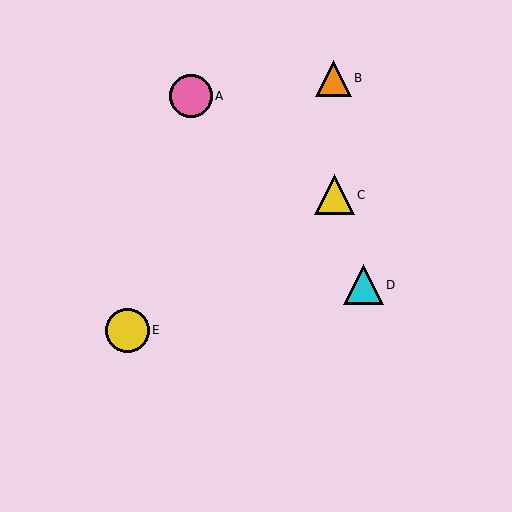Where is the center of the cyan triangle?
The center of the cyan triangle is at (363, 285).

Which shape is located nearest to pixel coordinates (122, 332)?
The yellow circle (labeled E) at (127, 330) is nearest to that location.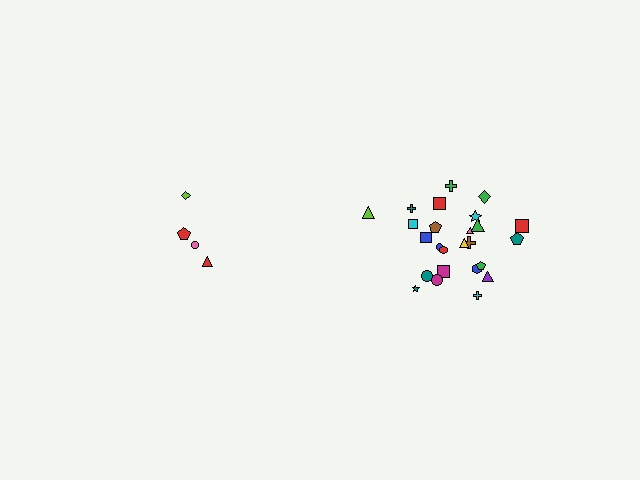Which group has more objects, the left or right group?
The right group.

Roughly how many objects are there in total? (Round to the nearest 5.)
Roughly 30 objects in total.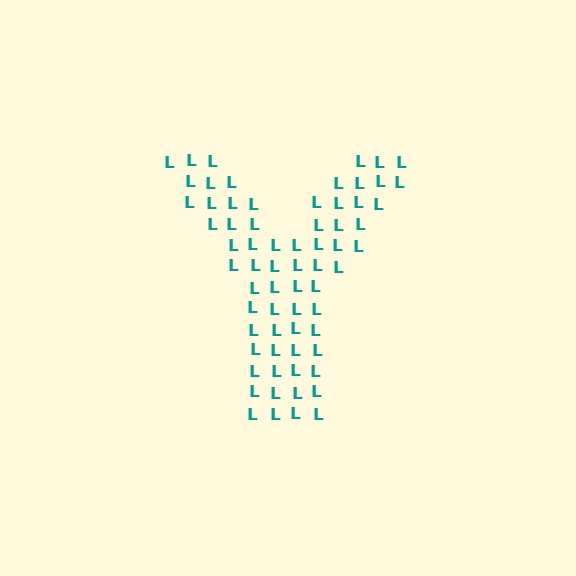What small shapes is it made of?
It is made of small letter L's.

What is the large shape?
The large shape is the letter Y.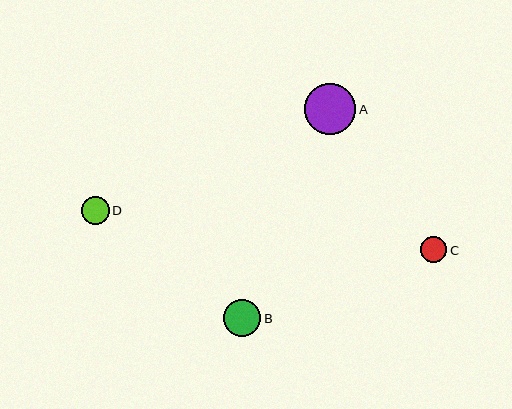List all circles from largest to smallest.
From largest to smallest: A, B, D, C.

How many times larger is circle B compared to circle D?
Circle B is approximately 1.4 times the size of circle D.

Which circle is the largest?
Circle A is the largest with a size of approximately 51 pixels.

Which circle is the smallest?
Circle C is the smallest with a size of approximately 26 pixels.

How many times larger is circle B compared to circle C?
Circle B is approximately 1.4 times the size of circle C.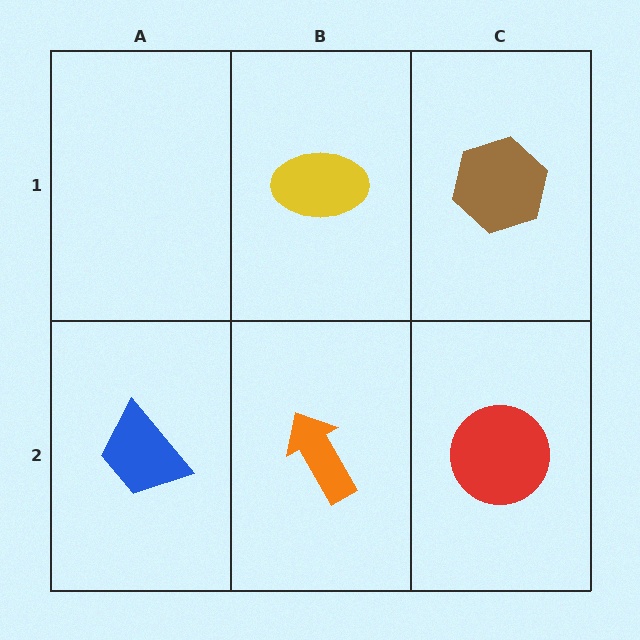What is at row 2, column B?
An orange arrow.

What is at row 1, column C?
A brown hexagon.